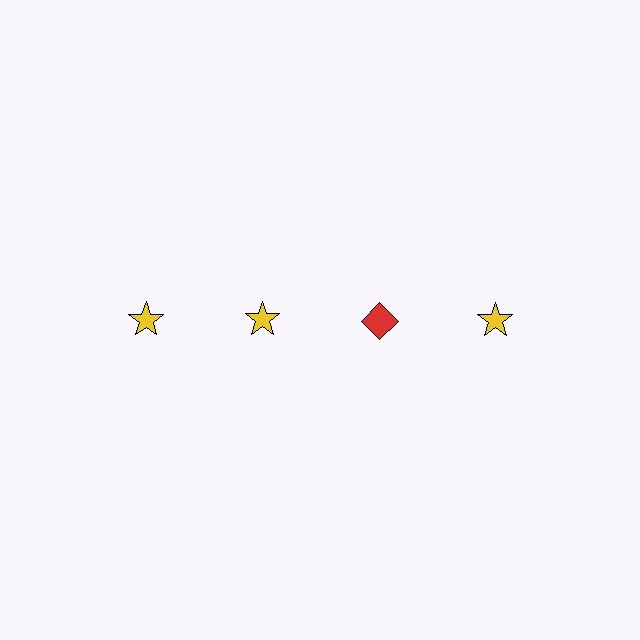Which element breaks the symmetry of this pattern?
The red diamond in the top row, center column breaks the symmetry. All other shapes are yellow stars.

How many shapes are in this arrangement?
There are 4 shapes arranged in a grid pattern.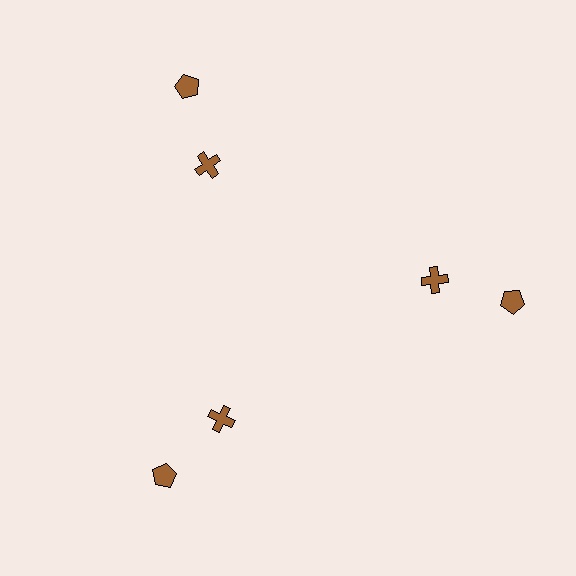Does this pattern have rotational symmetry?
Yes, this pattern has 3-fold rotational symmetry. It looks the same after rotating 120 degrees around the center.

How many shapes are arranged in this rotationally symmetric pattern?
There are 6 shapes, arranged in 3 groups of 2.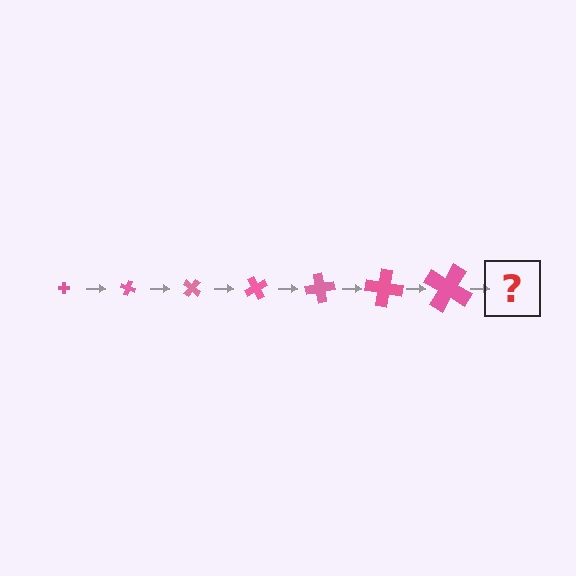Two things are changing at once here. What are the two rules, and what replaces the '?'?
The two rules are that the cross grows larger each step and it rotates 20 degrees each step. The '?' should be a cross, larger than the previous one and rotated 140 degrees from the start.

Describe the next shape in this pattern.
It should be a cross, larger than the previous one and rotated 140 degrees from the start.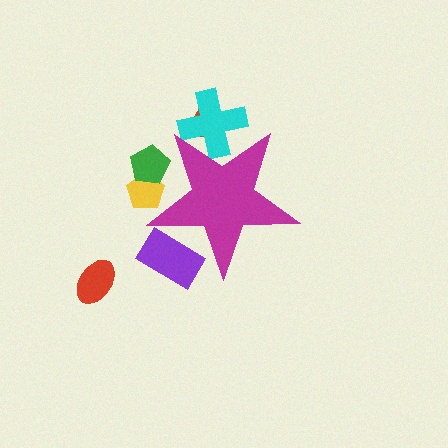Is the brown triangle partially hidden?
Yes, the brown triangle is partially hidden behind the magenta star.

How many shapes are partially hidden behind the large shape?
5 shapes are partially hidden.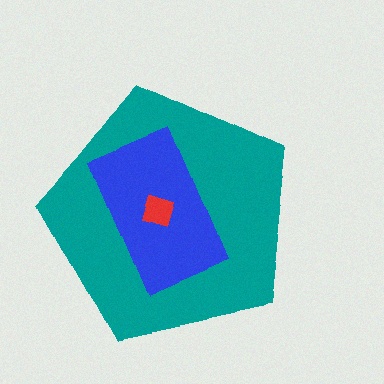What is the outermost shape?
The teal pentagon.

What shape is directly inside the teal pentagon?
The blue rectangle.